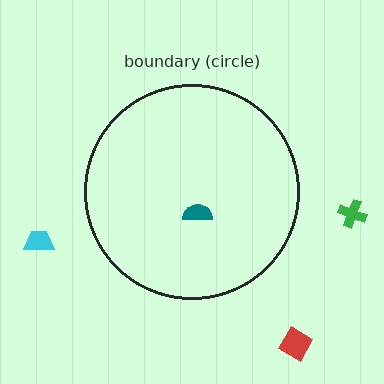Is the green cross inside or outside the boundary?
Outside.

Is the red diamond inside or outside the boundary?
Outside.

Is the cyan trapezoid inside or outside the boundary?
Outside.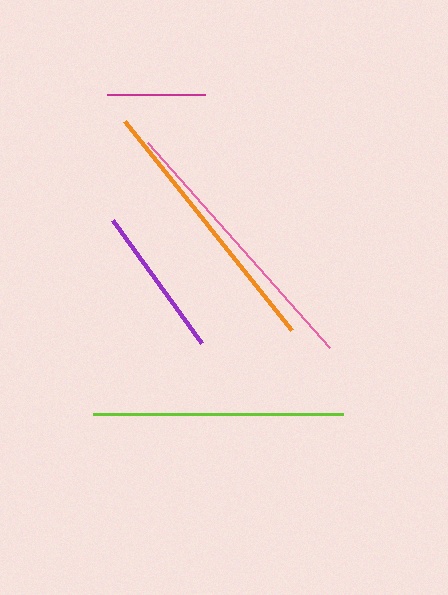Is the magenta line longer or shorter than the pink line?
The pink line is longer than the magenta line.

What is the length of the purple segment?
The purple segment is approximately 152 pixels long.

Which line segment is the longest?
The pink line is the longest at approximately 274 pixels.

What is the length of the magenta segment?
The magenta segment is approximately 97 pixels long.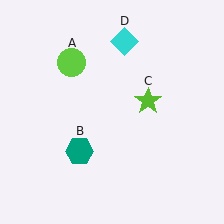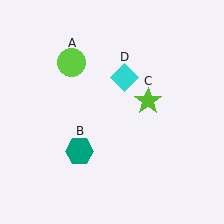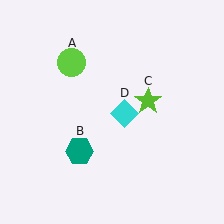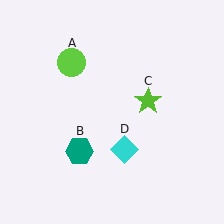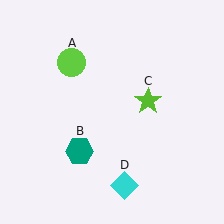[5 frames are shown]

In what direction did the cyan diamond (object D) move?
The cyan diamond (object D) moved down.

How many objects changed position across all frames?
1 object changed position: cyan diamond (object D).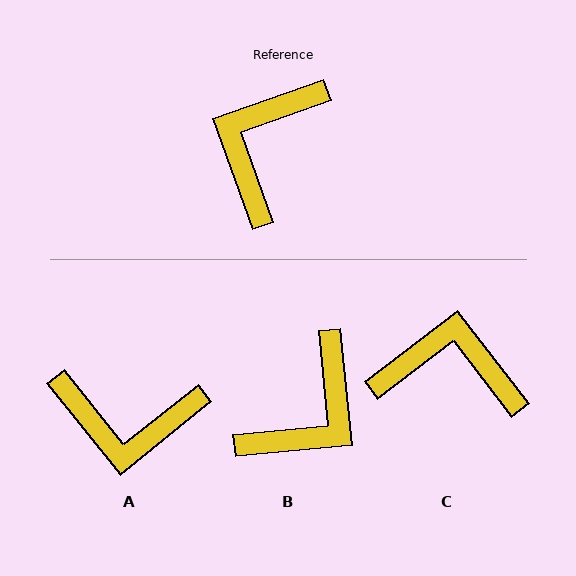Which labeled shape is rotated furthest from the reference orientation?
B, about 166 degrees away.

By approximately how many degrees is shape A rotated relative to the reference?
Approximately 109 degrees counter-clockwise.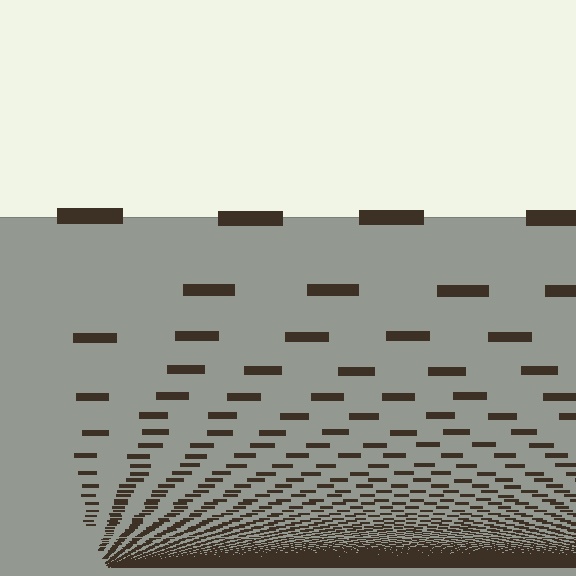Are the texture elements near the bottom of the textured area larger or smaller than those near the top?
Smaller. The gradient is inverted — elements near the bottom are smaller and denser.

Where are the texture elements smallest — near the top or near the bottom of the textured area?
Near the bottom.